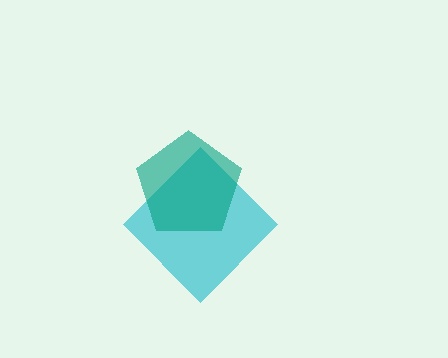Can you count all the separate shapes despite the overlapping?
Yes, there are 2 separate shapes.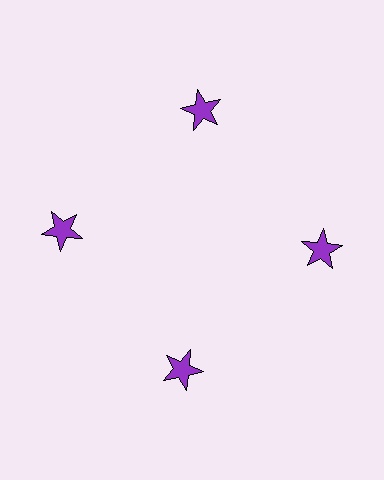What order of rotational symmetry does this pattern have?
This pattern has 4-fold rotational symmetry.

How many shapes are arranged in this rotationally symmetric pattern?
There are 4 shapes, arranged in 4 groups of 1.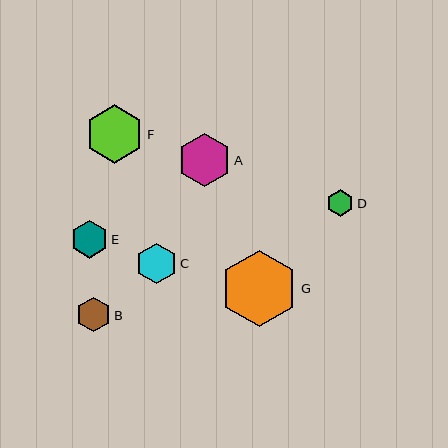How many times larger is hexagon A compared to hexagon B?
Hexagon A is approximately 1.5 times the size of hexagon B.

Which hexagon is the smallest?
Hexagon D is the smallest with a size of approximately 27 pixels.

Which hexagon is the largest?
Hexagon G is the largest with a size of approximately 77 pixels.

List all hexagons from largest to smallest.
From largest to smallest: G, F, A, C, E, B, D.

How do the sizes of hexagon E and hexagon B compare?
Hexagon E and hexagon B are approximately the same size.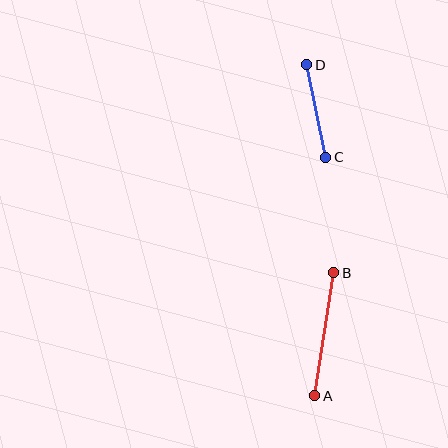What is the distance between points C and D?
The distance is approximately 95 pixels.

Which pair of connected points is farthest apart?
Points A and B are farthest apart.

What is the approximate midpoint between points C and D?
The midpoint is at approximately (316, 111) pixels.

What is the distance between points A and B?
The distance is approximately 125 pixels.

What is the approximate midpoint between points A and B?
The midpoint is at approximately (324, 334) pixels.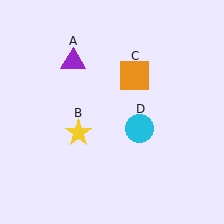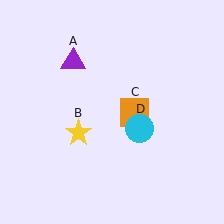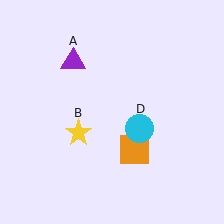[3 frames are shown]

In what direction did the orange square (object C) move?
The orange square (object C) moved down.